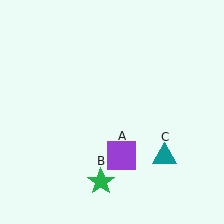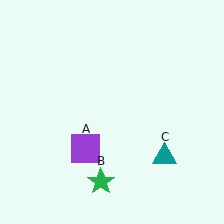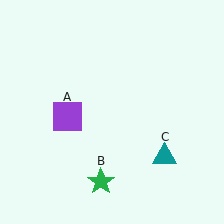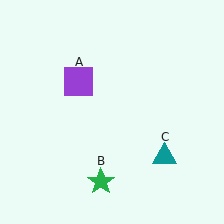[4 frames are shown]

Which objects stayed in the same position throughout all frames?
Green star (object B) and teal triangle (object C) remained stationary.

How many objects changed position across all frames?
1 object changed position: purple square (object A).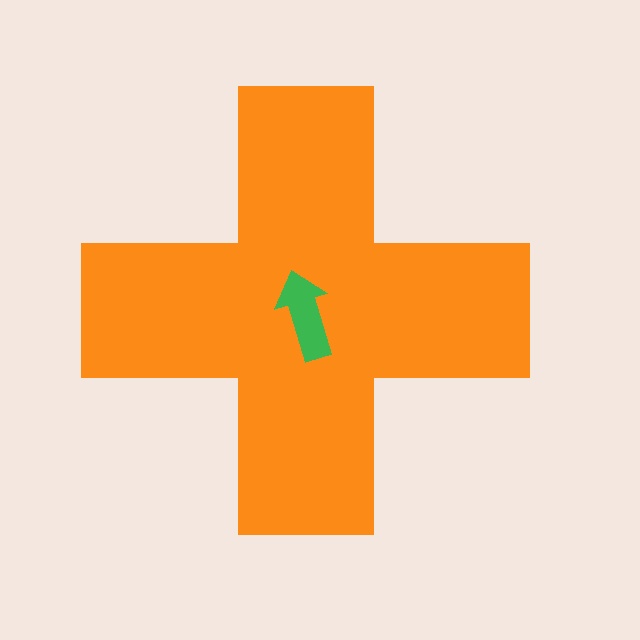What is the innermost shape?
The green arrow.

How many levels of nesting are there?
2.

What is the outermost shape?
The orange cross.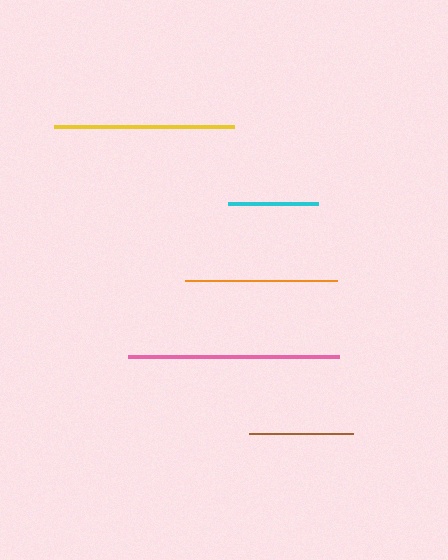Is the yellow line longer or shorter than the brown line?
The yellow line is longer than the brown line.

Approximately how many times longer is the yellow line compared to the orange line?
The yellow line is approximately 1.2 times the length of the orange line.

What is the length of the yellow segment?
The yellow segment is approximately 180 pixels long.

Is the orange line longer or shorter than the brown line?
The orange line is longer than the brown line.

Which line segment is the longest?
The pink line is the longest at approximately 211 pixels.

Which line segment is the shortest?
The cyan line is the shortest at approximately 89 pixels.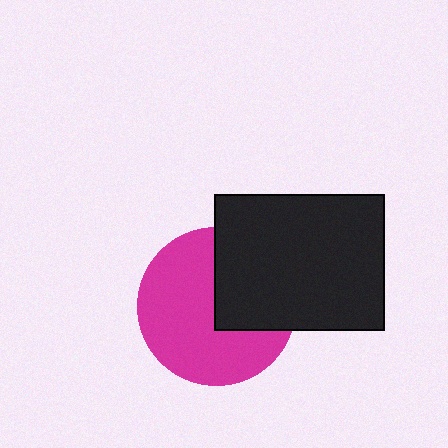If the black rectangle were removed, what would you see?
You would see the complete magenta circle.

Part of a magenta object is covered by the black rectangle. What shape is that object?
It is a circle.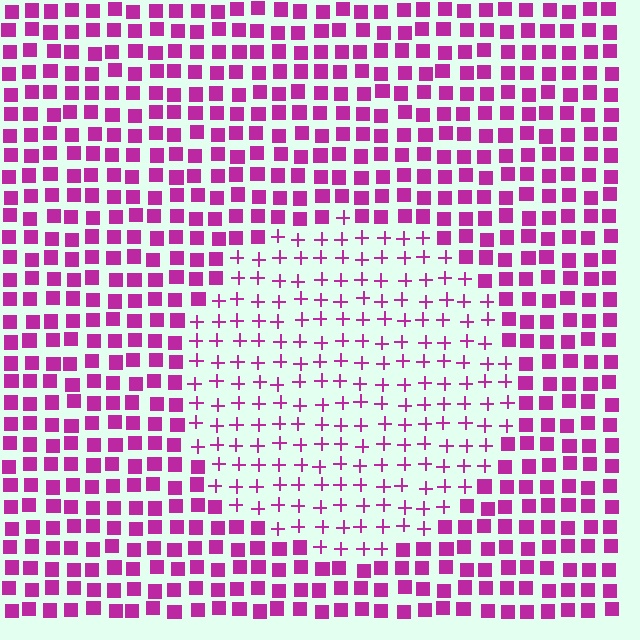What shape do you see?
I see a circle.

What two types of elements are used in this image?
The image uses plus signs inside the circle region and squares outside it.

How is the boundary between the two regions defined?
The boundary is defined by a change in element shape: plus signs inside vs. squares outside. All elements share the same color and spacing.